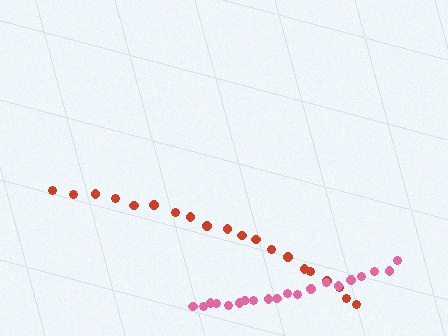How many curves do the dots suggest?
There are 2 distinct paths.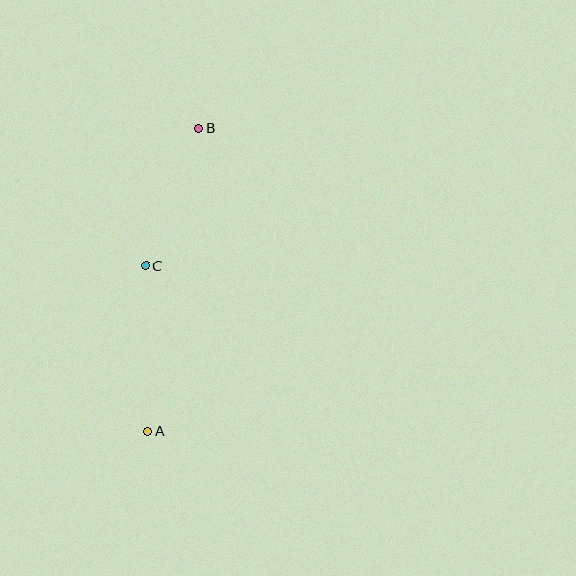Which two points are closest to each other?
Points B and C are closest to each other.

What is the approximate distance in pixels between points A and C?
The distance between A and C is approximately 165 pixels.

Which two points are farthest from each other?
Points A and B are farthest from each other.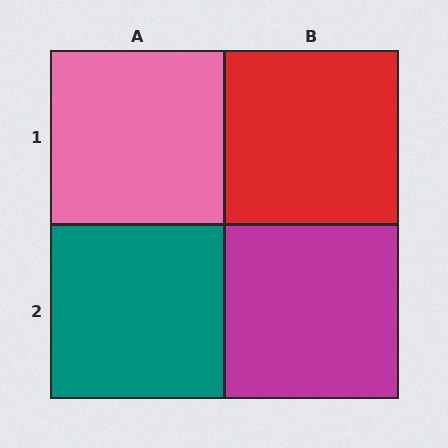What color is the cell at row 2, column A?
Teal.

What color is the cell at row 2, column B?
Magenta.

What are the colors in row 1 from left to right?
Pink, red.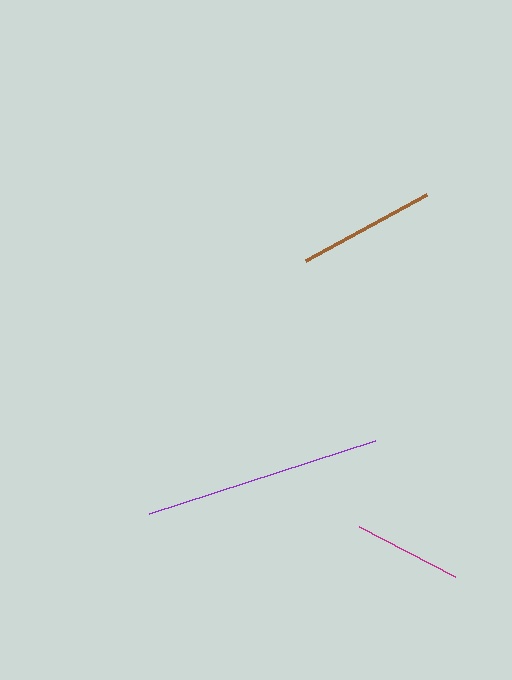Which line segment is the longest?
The purple line is the longest at approximately 237 pixels.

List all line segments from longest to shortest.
From longest to shortest: purple, brown, magenta.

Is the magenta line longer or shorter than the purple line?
The purple line is longer than the magenta line.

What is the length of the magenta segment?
The magenta segment is approximately 108 pixels long.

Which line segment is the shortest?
The magenta line is the shortest at approximately 108 pixels.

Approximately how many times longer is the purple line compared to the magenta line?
The purple line is approximately 2.2 times the length of the magenta line.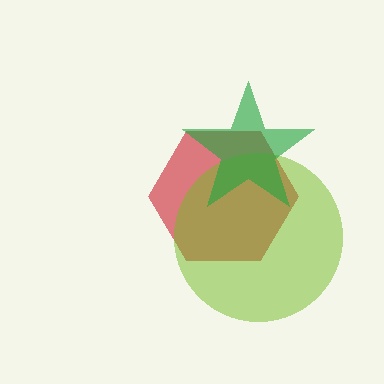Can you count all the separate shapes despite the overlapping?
Yes, there are 3 separate shapes.